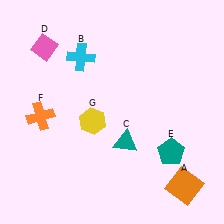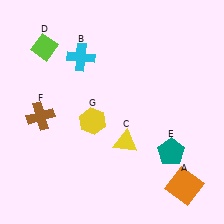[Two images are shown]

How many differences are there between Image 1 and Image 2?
There are 3 differences between the two images.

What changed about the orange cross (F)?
In Image 1, F is orange. In Image 2, it changed to brown.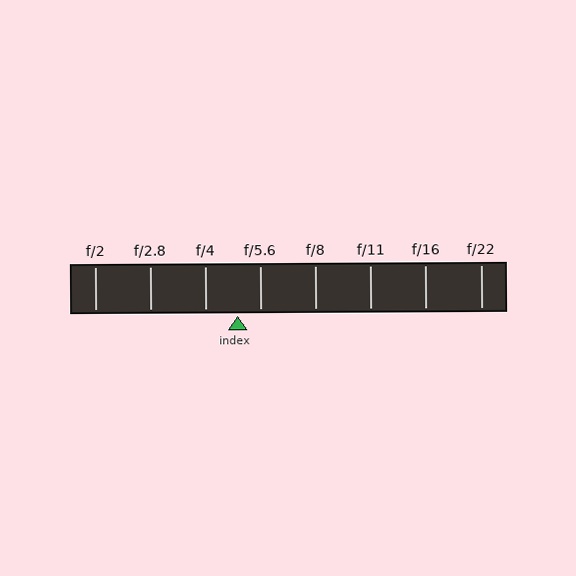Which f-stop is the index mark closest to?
The index mark is closest to f/5.6.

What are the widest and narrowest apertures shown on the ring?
The widest aperture shown is f/2 and the narrowest is f/22.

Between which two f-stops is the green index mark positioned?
The index mark is between f/4 and f/5.6.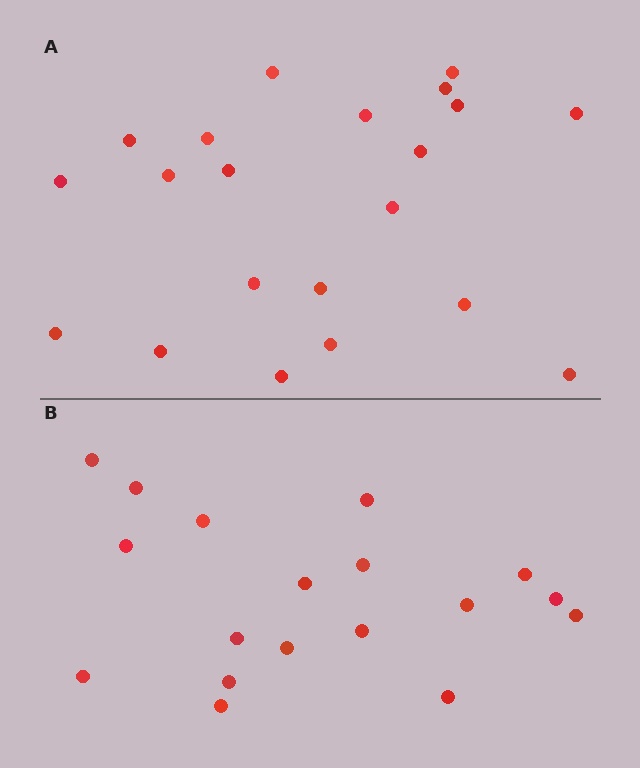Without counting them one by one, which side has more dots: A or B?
Region A (the top region) has more dots.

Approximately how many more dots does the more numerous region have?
Region A has just a few more — roughly 2 or 3 more dots than region B.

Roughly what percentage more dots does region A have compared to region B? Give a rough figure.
About 15% more.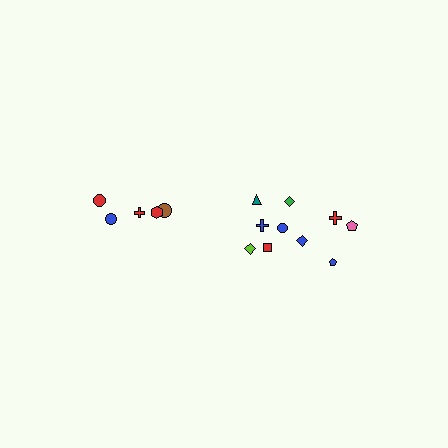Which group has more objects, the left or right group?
The right group.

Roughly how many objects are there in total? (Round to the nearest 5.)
Roughly 15 objects in total.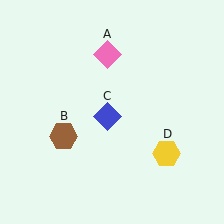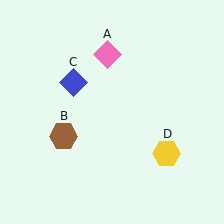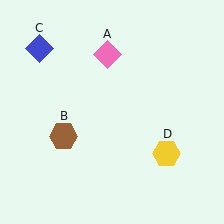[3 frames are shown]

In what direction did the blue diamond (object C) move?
The blue diamond (object C) moved up and to the left.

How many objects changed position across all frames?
1 object changed position: blue diamond (object C).